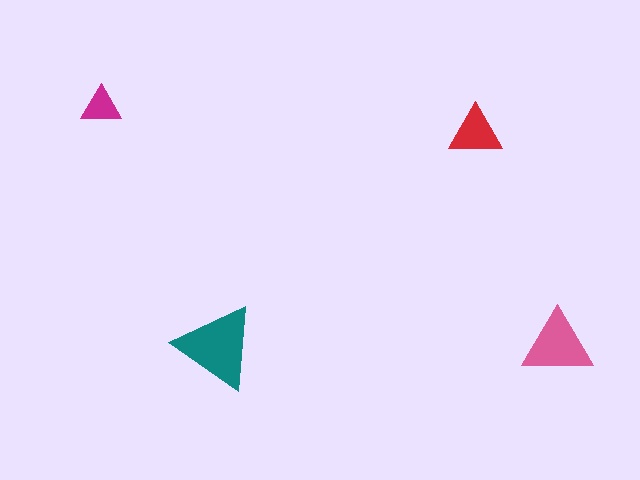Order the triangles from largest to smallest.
the teal one, the pink one, the red one, the magenta one.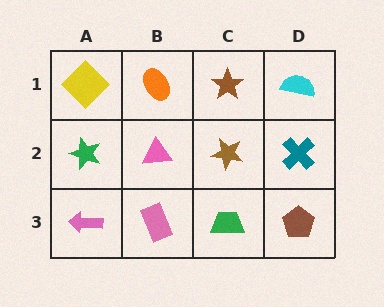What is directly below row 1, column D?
A teal cross.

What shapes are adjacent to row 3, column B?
A pink triangle (row 2, column B), a pink arrow (row 3, column A), a green trapezoid (row 3, column C).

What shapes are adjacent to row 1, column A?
A green star (row 2, column A), an orange ellipse (row 1, column B).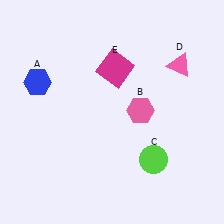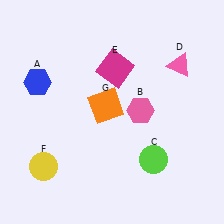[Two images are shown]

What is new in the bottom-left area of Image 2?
A yellow circle (F) was added in the bottom-left area of Image 2.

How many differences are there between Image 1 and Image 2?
There are 2 differences between the two images.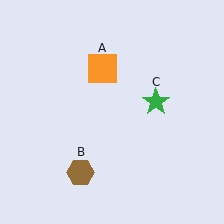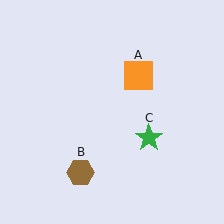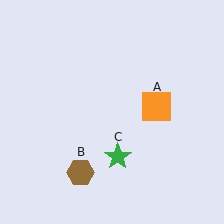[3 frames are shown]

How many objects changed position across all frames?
2 objects changed position: orange square (object A), green star (object C).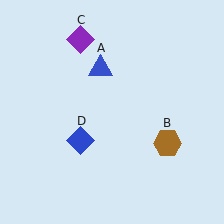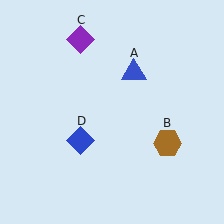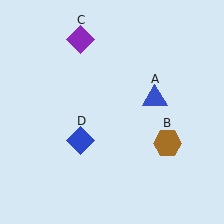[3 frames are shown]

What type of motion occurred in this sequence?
The blue triangle (object A) rotated clockwise around the center of the scene.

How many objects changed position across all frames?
1 object changed position: blue triangle (object A).